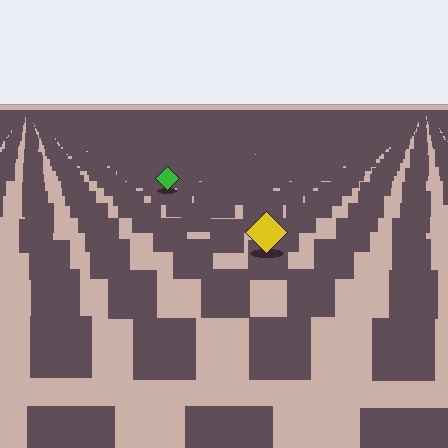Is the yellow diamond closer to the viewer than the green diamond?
Yes. The yellow diamond is closer — you can tell from the texture gradient: the ground texture is coarser near it.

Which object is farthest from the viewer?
The green diamond is farthest from the viewer. It appears smaller and the ground texture around it is denser.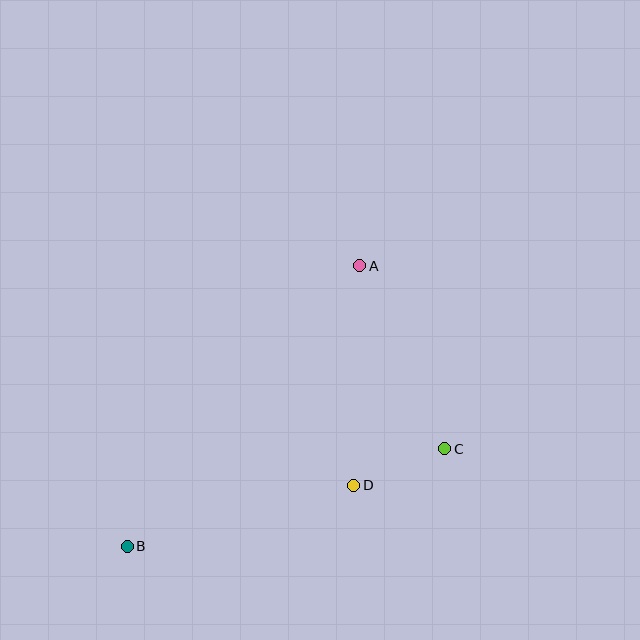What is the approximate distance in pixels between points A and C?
The distance between A and C is approximately 202 pixels.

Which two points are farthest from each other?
Points A and B are farthest from each other.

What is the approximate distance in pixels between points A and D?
The distance between A and D is approximately 220 pixels.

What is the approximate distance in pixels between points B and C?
The distance between B and C is approximately 333 pixels.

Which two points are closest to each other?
Points C and D are closest to each other.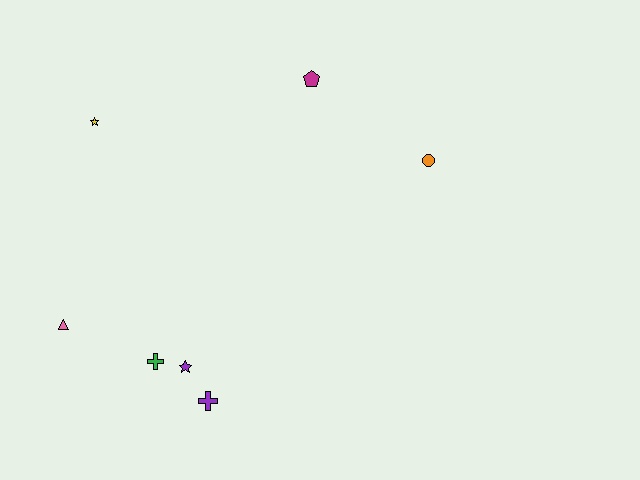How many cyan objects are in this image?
There are no cyan objects.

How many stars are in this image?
There are 2 stars.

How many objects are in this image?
There are 7 objects.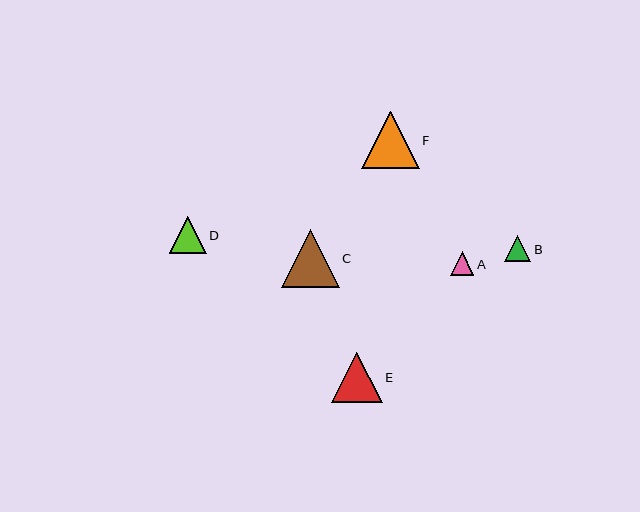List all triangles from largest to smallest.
From largest to smallest: C, F, E, D, B, A.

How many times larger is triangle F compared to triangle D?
Triangle F is approximately 1.5 times the size of triangle D.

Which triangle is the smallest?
Triangle A is the smallest with a size of approximately 23 pixels.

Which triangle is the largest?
Triangle C is the largest with a size of approximately 58 pixels.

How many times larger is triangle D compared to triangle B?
Triangle D is approximately 1.4 times the size of triangle B.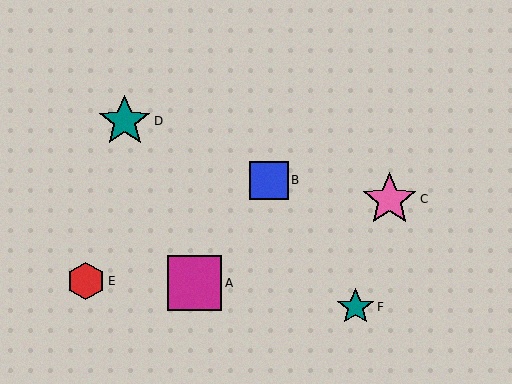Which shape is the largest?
The pink star (labeled C) is the largest.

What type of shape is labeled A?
Shape A is a magenta square.